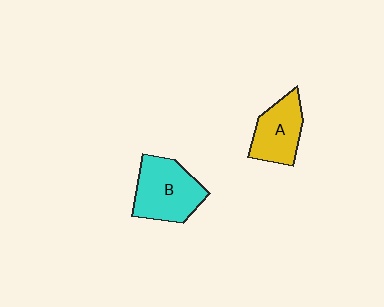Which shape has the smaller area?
Shape A (yellow).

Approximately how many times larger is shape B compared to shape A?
Approximately 1.3 times.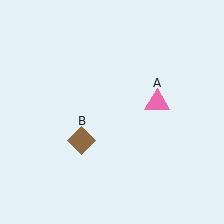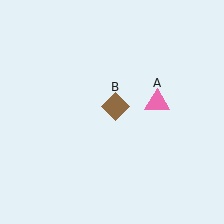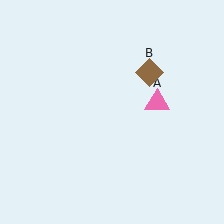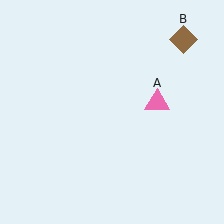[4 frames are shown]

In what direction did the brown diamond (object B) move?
The brown diamond (object B) moved up and to the right.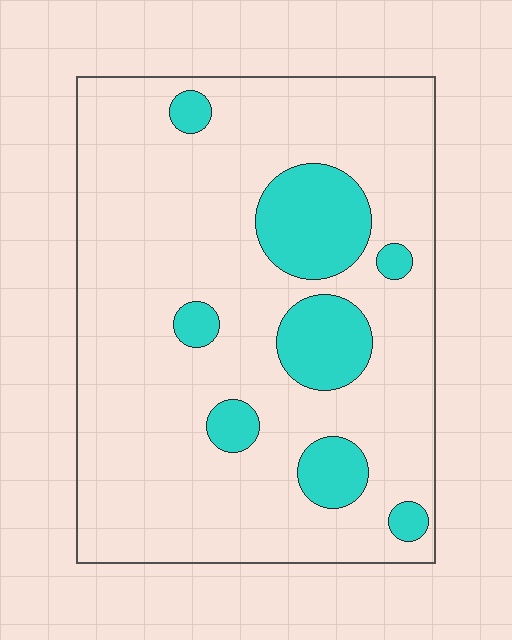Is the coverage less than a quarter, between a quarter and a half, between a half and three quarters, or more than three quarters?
Less than a quarter.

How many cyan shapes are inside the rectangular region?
8.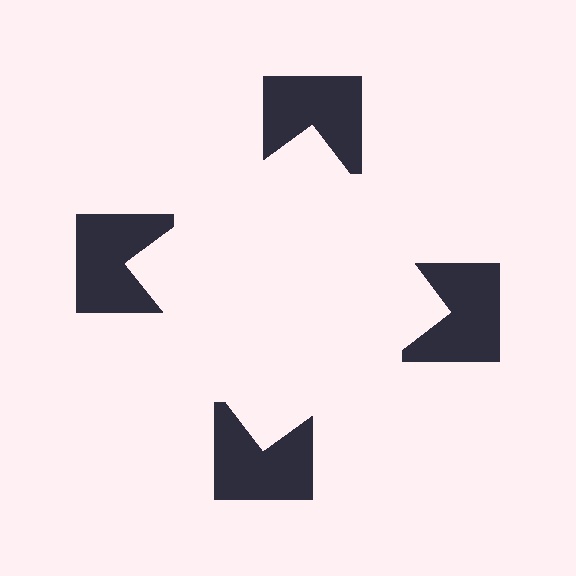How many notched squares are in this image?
There are 4 — one at each vertex of the illusory square.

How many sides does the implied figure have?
4 sides.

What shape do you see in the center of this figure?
An illusory square — its edges are inferred from the aligned wedge cuts in the notched squares, not physically drawn.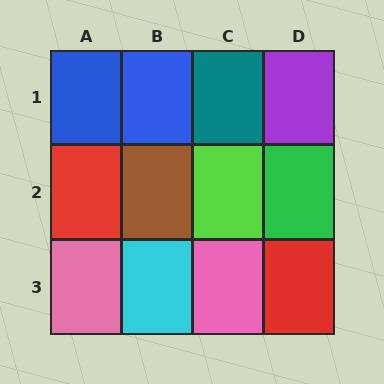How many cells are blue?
2 cells are blue.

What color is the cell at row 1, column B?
Blue.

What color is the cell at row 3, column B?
Cyan.